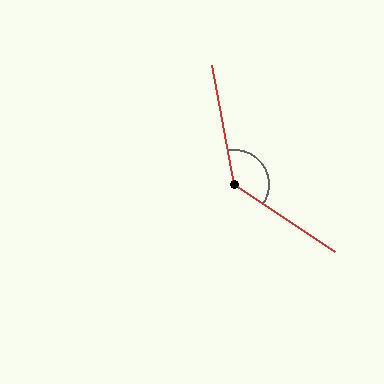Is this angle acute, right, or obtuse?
It is obtuse.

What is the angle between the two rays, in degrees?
Approximately 135 degrees.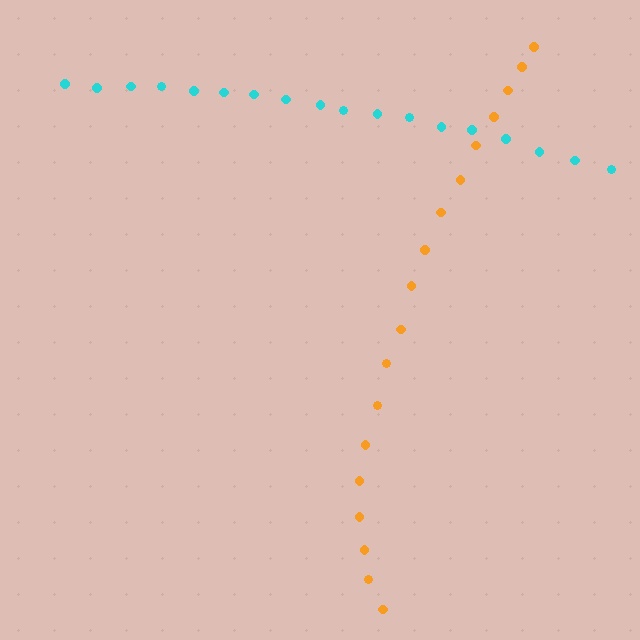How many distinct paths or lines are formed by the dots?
There are 2 distinct paths.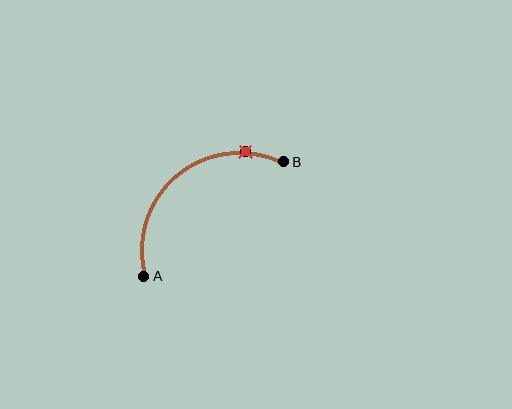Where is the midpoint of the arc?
The arc midpoint is the point on the curve farthest from the straight line joining A and B. It sits above and to the left of that line.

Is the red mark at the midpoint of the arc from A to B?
No. The red mark lies on the arc but is closer to endpoint B. The arc midpoint would be at the point on the curve equidistant along the arc from both A and B.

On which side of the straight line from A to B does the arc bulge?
The arc bulges above and to the left of the straight line connecting A and B.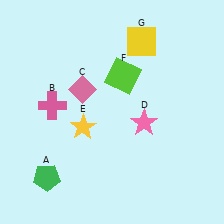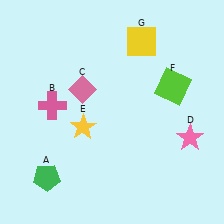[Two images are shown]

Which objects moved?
The objects that moved are: the pink star (D), the lime square (F).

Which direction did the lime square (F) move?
The lime square (F) moved right.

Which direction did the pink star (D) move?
The pink star (D) moved right.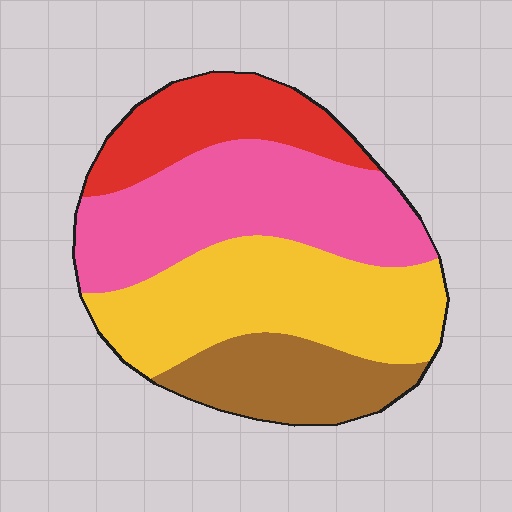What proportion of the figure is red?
Red takes up about one sixth (1/6) of the figure.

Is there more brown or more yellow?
Yellow.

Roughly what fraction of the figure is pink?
Pink takes up about one third (1/3) of the figure.